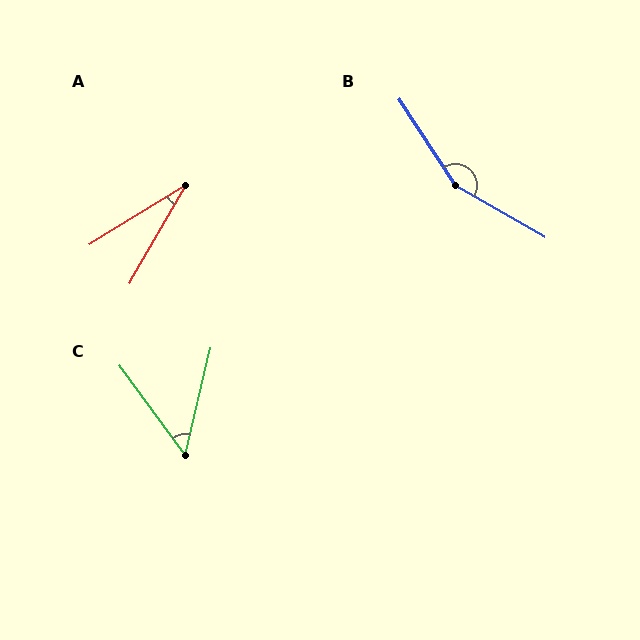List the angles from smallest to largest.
A (28°), C (50°), B (153°).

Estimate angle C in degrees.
Approximately 50 degrees.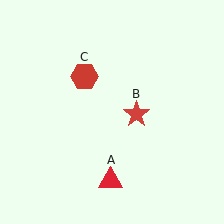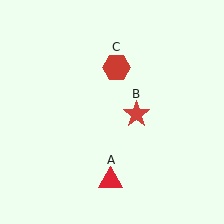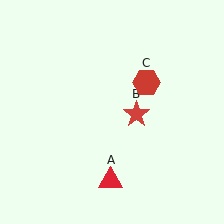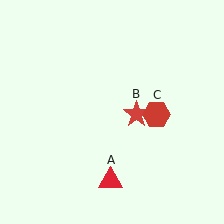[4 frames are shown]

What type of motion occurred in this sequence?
The red hexagon (object C) rotated clockwise around the center of the scene.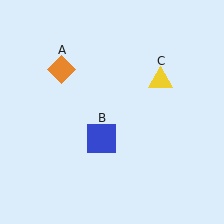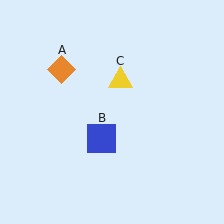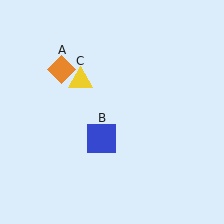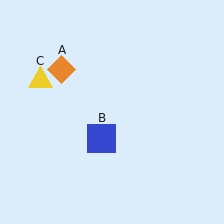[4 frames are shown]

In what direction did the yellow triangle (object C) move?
The yellow triangle (object C) moved left.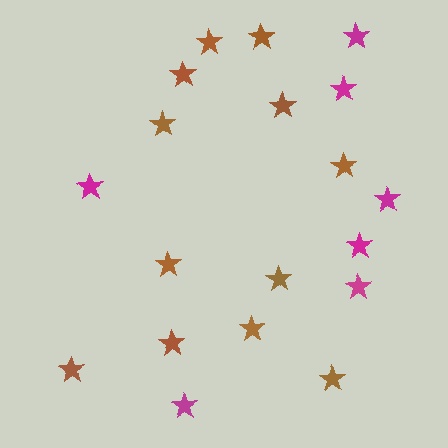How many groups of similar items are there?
There are 2 groups: one group of brown stars (12) and one group of magenta stars (7).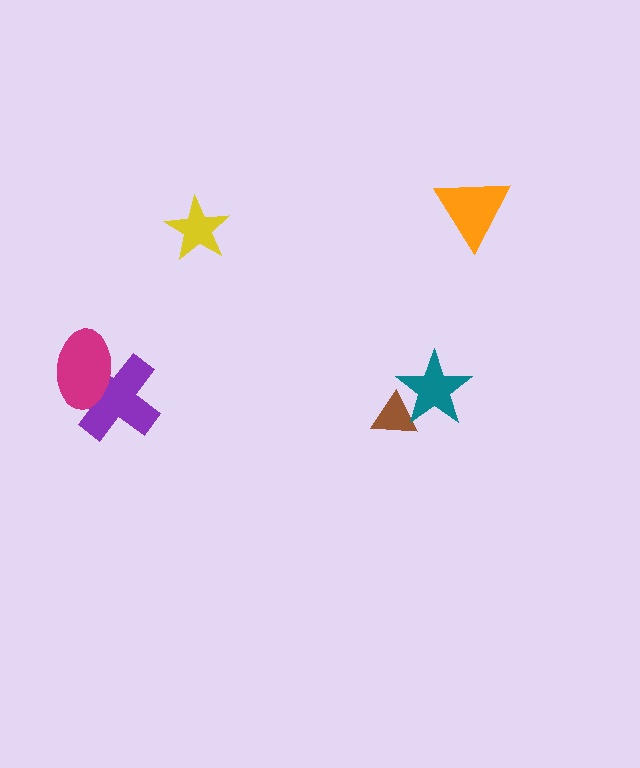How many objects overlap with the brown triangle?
1 object overlaps with the brown triangle.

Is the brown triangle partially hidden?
Yes, it is partially covered by another shape.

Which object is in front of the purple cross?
The magenta ellipse is in front of the purple cross.